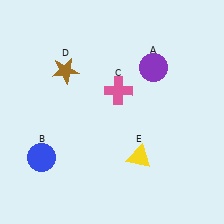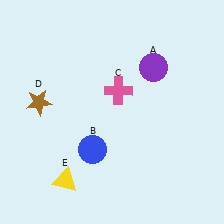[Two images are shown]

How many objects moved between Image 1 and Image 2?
3 objects moved between the two images.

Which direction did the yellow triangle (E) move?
The yellow triangle (E) moved left.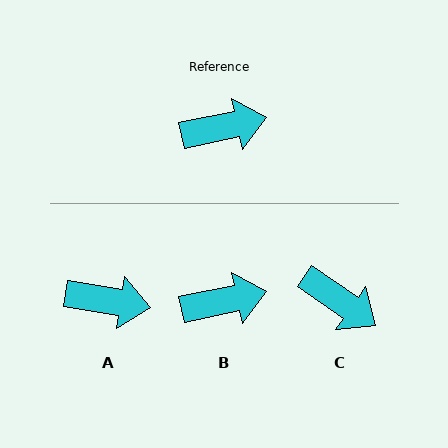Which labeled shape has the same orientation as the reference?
B.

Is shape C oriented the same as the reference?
No, it is off by about 47 degrees.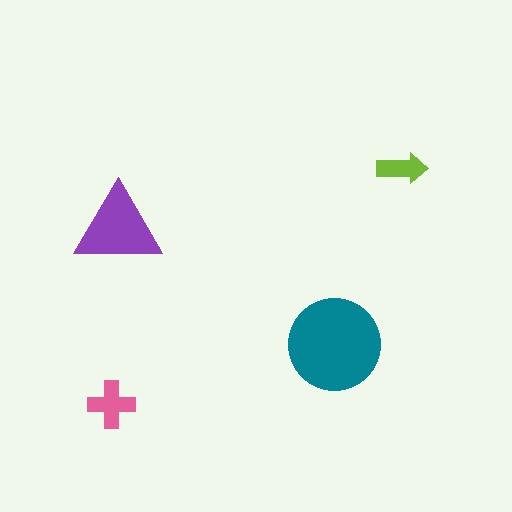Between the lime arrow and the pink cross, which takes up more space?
The pink cross.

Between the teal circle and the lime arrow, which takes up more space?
The teal circle.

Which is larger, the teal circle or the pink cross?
The teal circle.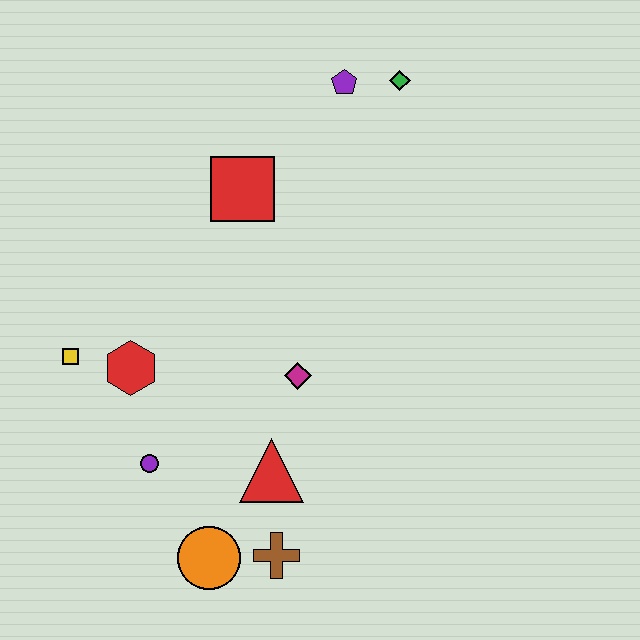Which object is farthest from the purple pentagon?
The orange circle is farthest from the purple pentagon.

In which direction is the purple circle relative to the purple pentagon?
The purple circle is below the purple pentagon.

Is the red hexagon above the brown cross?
Yes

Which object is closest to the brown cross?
The orange circle is closest to the brown cross.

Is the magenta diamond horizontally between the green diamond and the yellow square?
Yes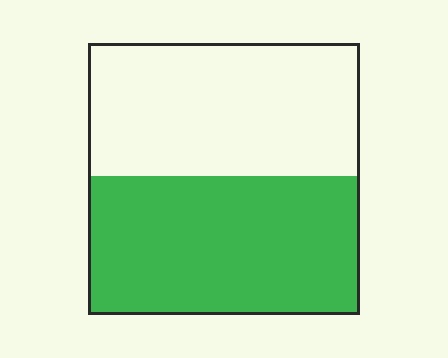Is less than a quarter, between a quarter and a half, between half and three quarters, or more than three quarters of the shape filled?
Between half and three quarters.